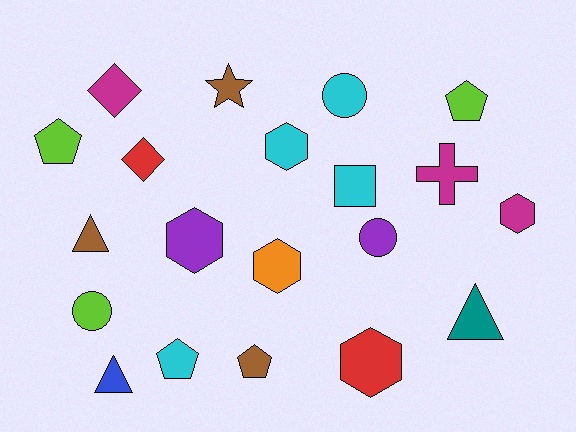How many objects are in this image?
There are 20 objects.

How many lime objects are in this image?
There are 3 lime objects.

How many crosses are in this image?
There is 1 cross.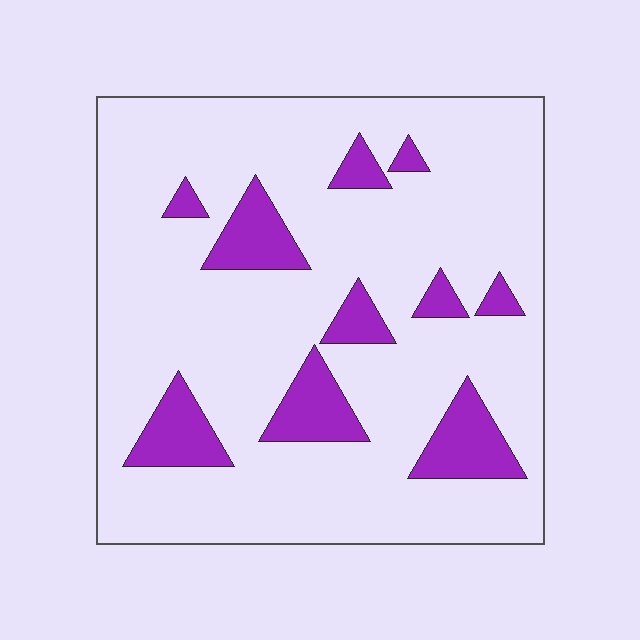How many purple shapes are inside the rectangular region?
10.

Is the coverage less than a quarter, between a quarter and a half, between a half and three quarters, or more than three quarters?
Less than a quarter.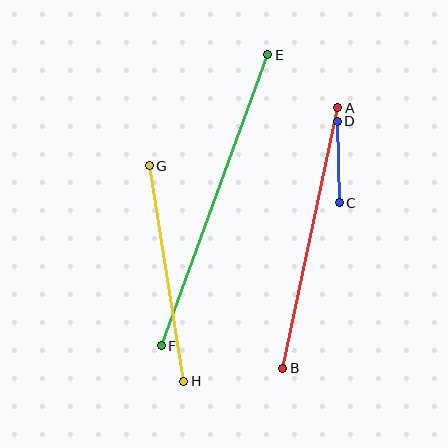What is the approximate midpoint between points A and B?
The midpoint is at approximately (310, 238) pixels.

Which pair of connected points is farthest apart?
Points E and F are farthest apart.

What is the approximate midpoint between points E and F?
The midpoint is at approximately (215, 200) pixels.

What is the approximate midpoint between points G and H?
The midpoint is at approximately (167, 274) pixels.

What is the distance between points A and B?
The distance is approximately 266 pixels.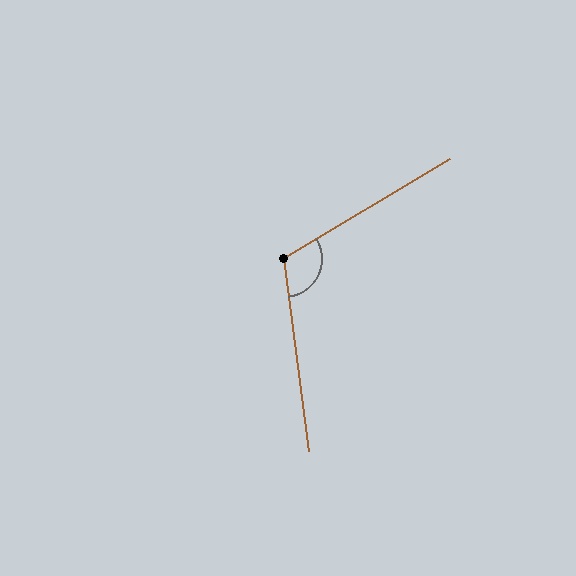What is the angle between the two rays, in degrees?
Approximately 114 degrees.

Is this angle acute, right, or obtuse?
It is obtuse.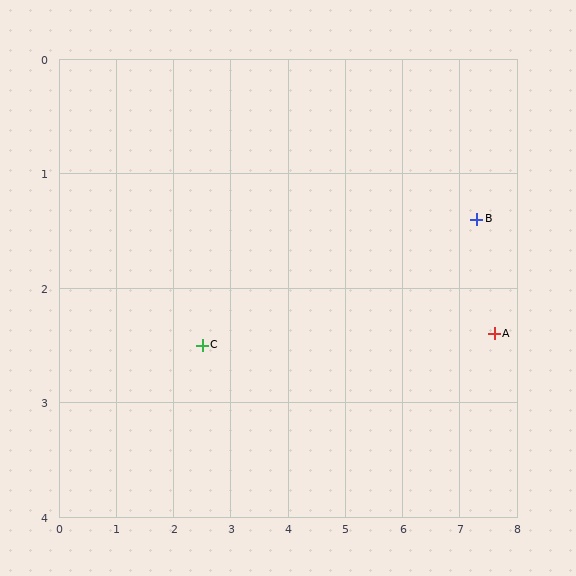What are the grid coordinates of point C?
Point C is at approximately (2.5, 2.5).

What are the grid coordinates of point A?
Point A is at approximately (7.6, 2.4).